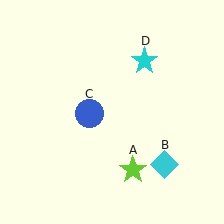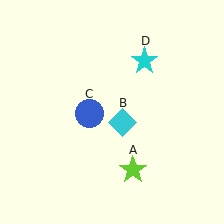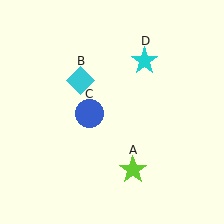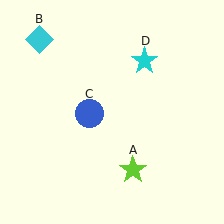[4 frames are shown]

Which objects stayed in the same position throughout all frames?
Lime star (object A) and blue circle (object C) and cyan star (object D) remained stationary.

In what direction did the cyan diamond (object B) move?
The cyan diamond (object B) moved up and to the left.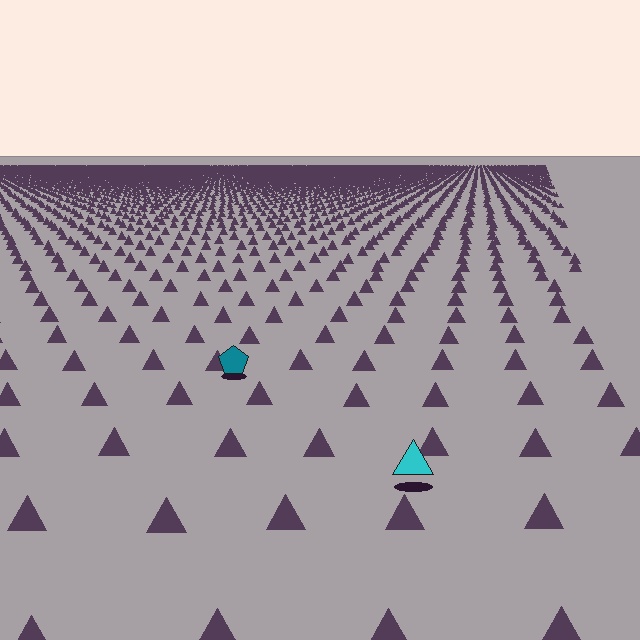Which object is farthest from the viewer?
The teal pentagon is farthest from the viewer. It appears smaller and the ground texture around it is denser.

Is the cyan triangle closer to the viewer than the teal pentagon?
Yes. The cyan triangle is closer — you can tell from the texture gradient: the ground texture is coarser near it.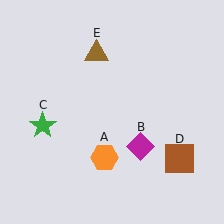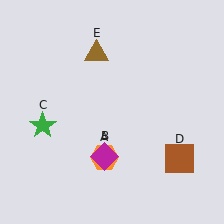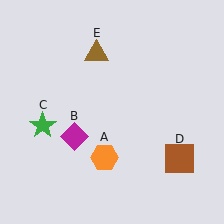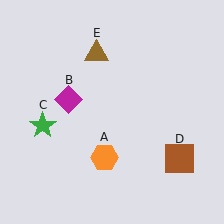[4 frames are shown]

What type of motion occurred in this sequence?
The magenta diamond (object B) rotated clockwise around the center of the scene.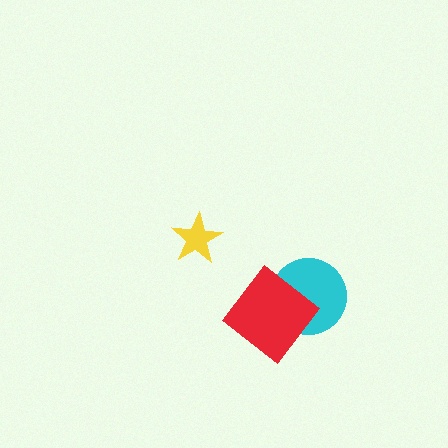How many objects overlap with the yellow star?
0 objects overlap with the yellow star.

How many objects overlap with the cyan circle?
1 object overlaps with the cyan circle.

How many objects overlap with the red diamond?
1 object overlaps with the red diamond.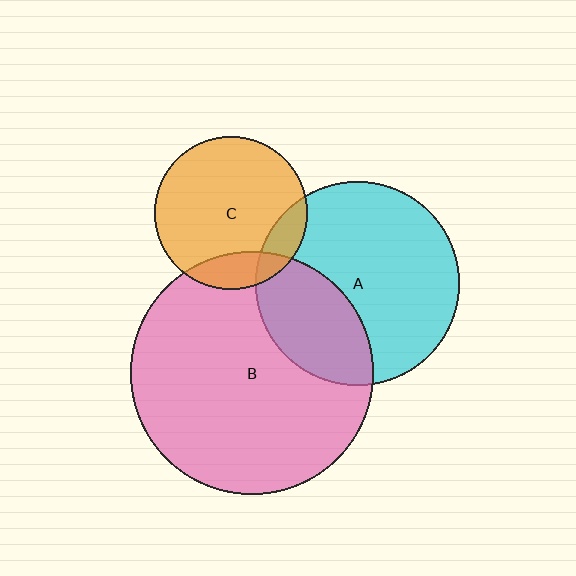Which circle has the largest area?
Circle B (pink).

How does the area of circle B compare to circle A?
Approximately 1.4 times.